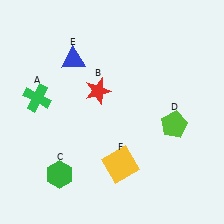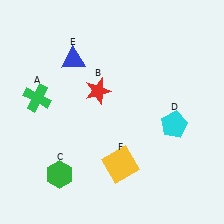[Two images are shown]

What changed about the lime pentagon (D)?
In Image 1, D is lime. In Image 2, it changed to cyan.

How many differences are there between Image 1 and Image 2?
There is 1 difference between the two images.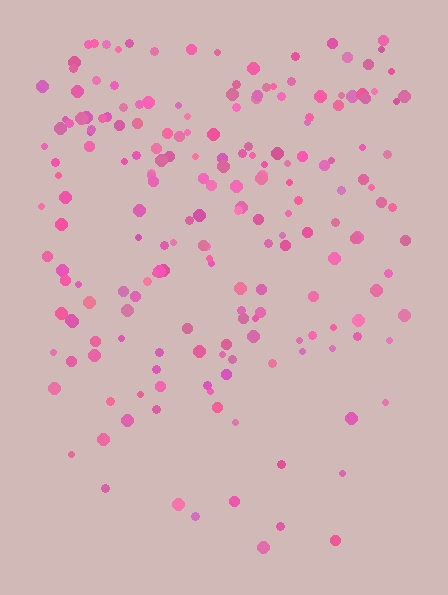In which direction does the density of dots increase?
From bottom to top, with the top side densest.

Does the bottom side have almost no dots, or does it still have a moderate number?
Still a moderate number, just noticeably fewer than the top.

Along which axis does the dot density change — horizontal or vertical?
Vertical.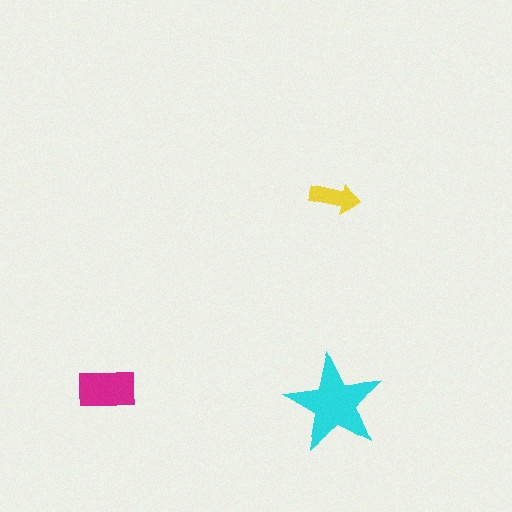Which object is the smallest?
The yellow arrow.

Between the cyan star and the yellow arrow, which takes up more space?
The cyan star.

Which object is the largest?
The cyan star.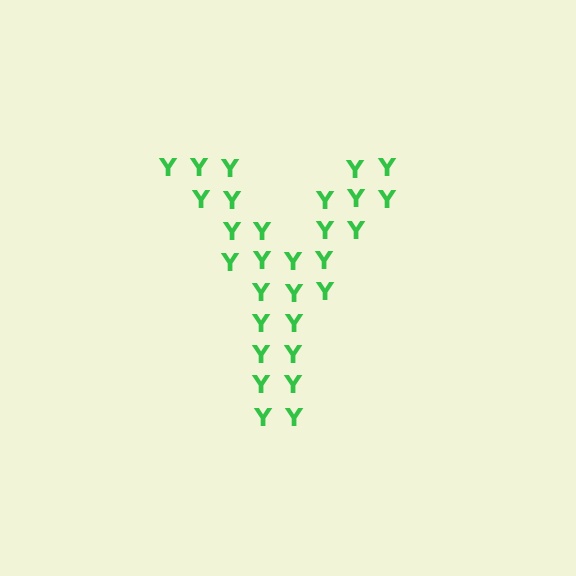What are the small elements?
The small elements are letter Y's.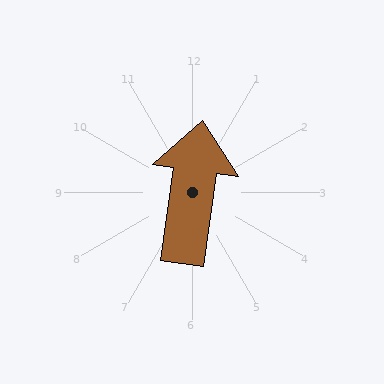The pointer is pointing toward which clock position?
Roughly 12 o'clock.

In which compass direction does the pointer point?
North.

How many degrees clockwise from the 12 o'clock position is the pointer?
Approximately 8 degrees.